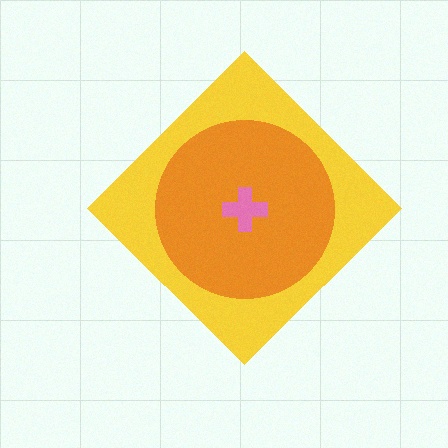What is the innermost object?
The pink cross.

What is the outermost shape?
The yellow diamond.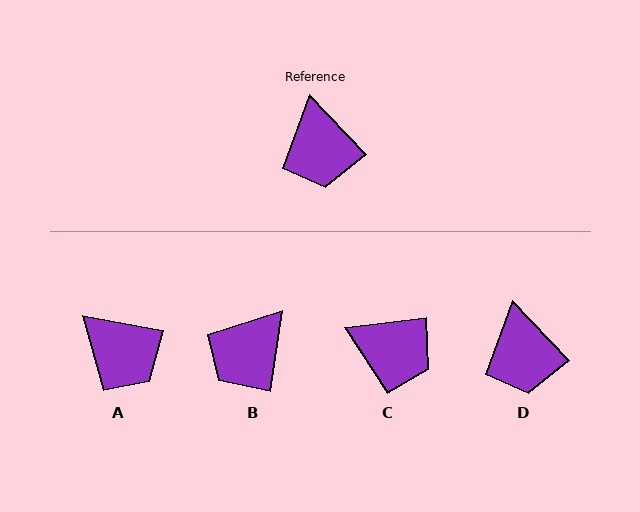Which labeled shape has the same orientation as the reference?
D.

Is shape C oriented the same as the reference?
No, it is off by about 54 degrees.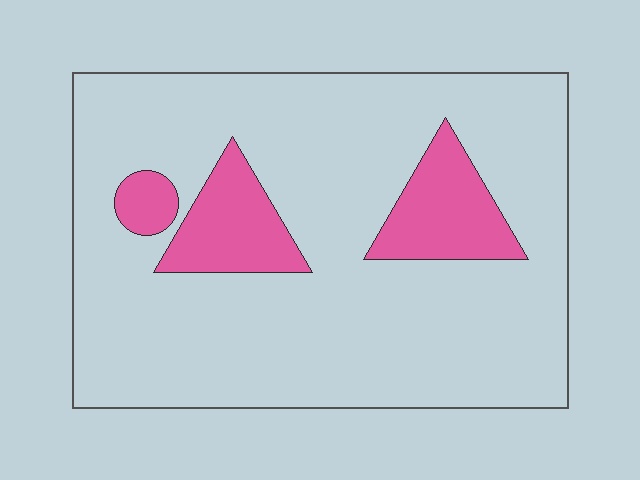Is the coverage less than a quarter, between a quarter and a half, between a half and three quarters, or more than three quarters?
Less than a quarter.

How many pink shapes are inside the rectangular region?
3.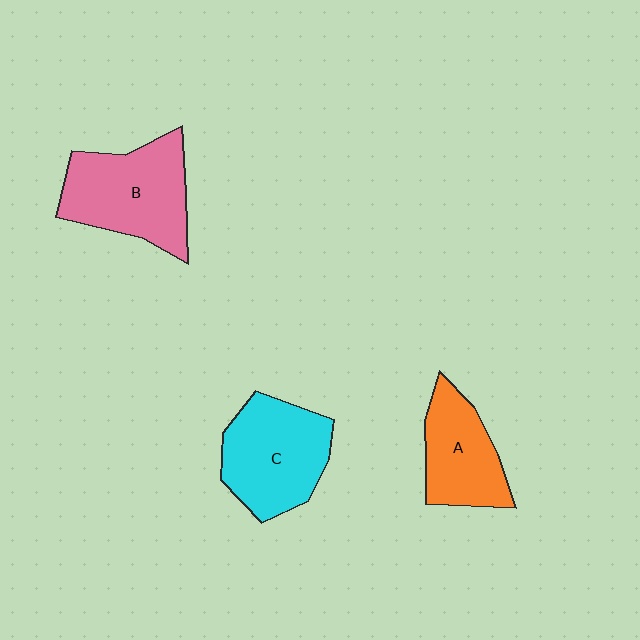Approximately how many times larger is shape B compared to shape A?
Approximately 1.4 times.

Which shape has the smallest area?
Shape A (orange).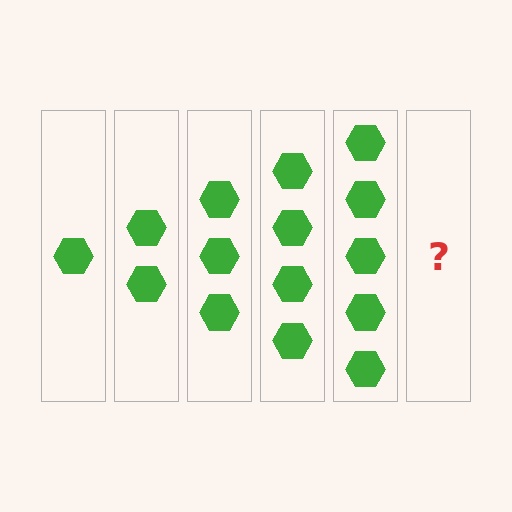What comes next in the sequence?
The next element should be 6 hexagons.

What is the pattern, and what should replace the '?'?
The pattern is that each step adds one more hexagon. The '?' should be 6 hexagons.